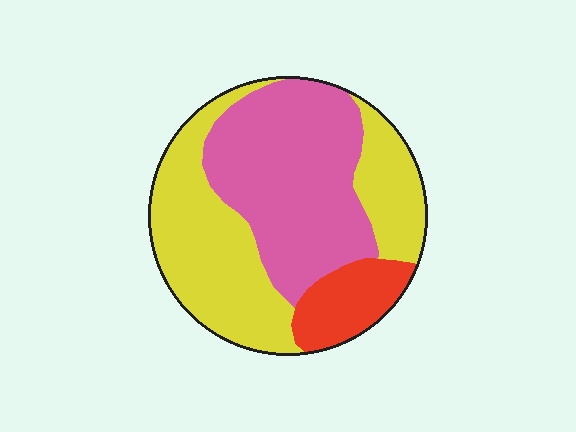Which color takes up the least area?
Red, at roughly 10%.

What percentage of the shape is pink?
Pink takes up between a quarter and a half of the shape.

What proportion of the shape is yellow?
Yellow covers around 45% of the shape.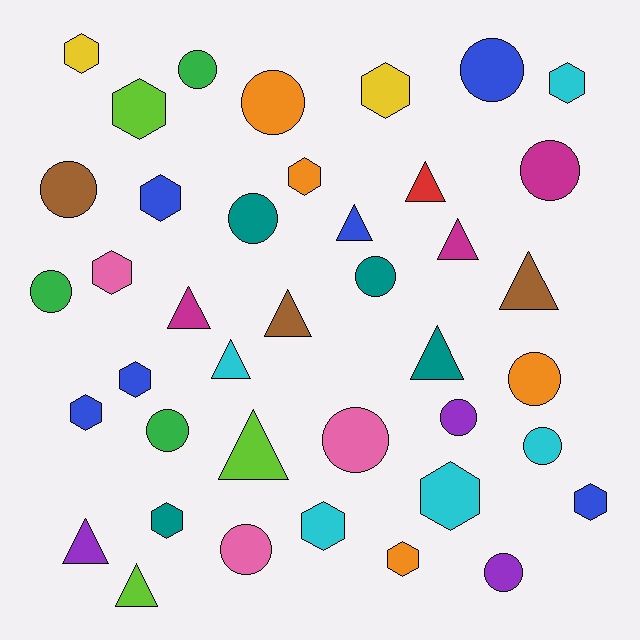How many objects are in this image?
There are 40 objects.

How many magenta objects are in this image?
There are 3 magenta objects.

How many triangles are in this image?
There are 11 triangles.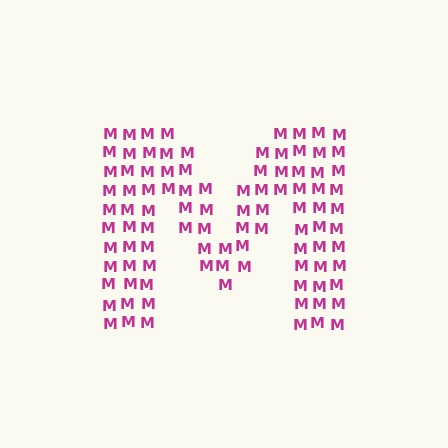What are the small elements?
The small elements are letter M's.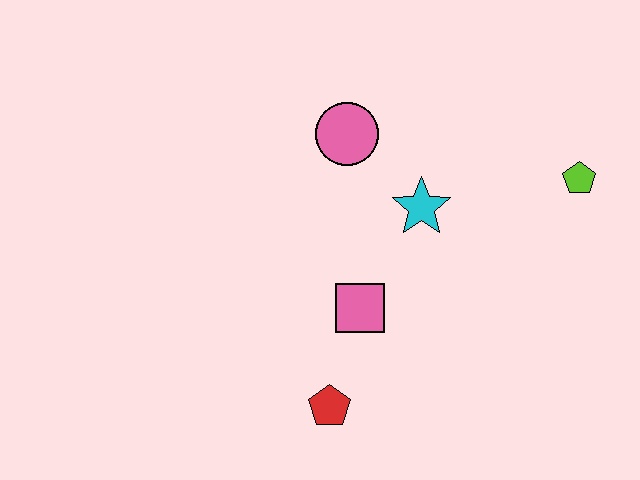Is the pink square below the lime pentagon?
Yes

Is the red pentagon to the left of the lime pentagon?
Yes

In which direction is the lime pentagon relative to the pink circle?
The lime pentagon is to the right of the pink circle.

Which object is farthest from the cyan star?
The red pentagon is farthest from the cyan star.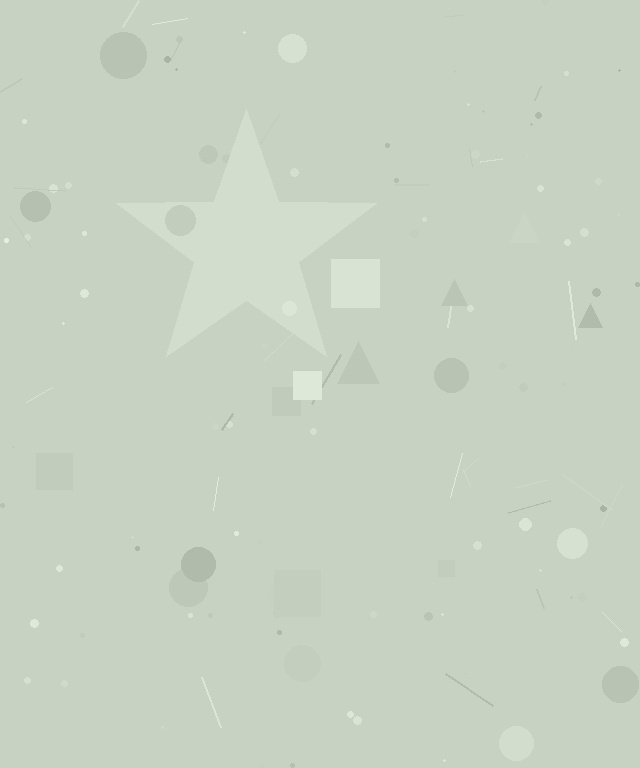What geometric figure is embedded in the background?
A star is embedded in the background.